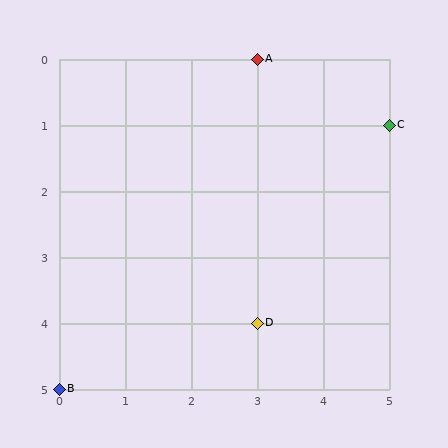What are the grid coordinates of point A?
Point A is at grid coordinates (3, 0).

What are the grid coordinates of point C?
Point C is at grid coordinates (5, 1).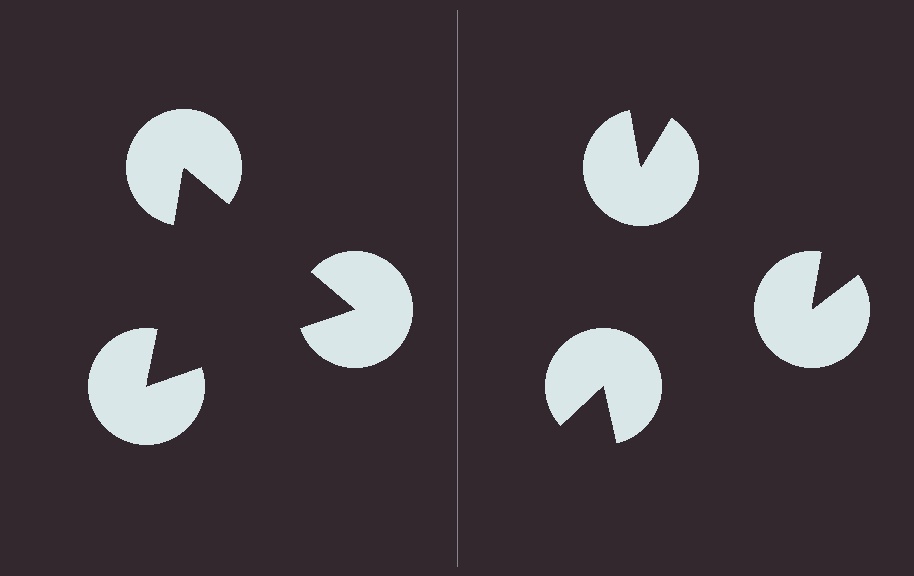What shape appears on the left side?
An illusory triangle.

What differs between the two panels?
The pac-man discs are positioned identically on both sides; only the wedge orientations differ. On the left they align to a triangle; on the right they are misaligned.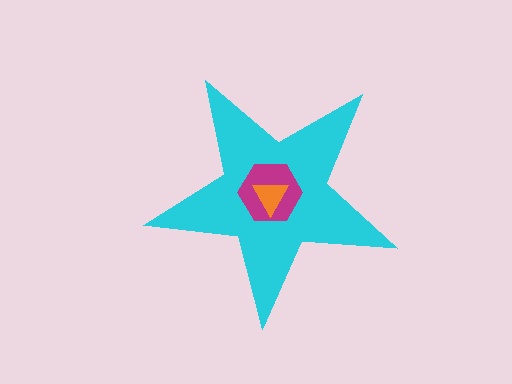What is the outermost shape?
The cyan star.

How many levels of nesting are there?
3.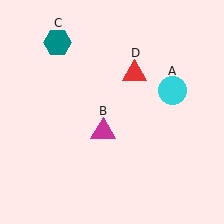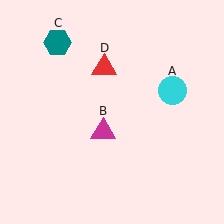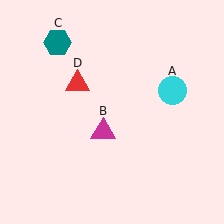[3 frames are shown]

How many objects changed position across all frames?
1 object changed position: red triangle (object D).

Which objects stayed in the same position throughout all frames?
Cyan circle (object A) and magenta triangle (object B) and teal hexagon (object C) remained stationary.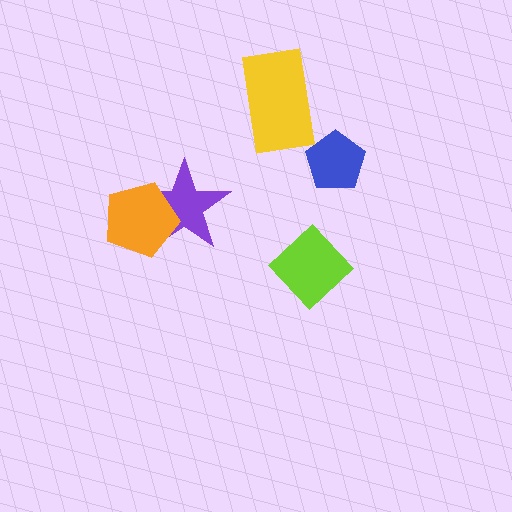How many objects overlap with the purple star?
1 object overlaps with the purple star.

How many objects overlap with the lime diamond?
0 objects overlap with the lime diamond.